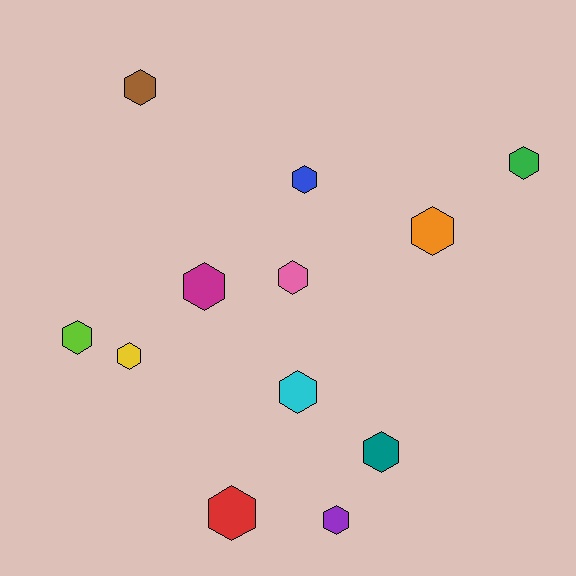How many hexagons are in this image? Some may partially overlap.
There are 12 hexagons.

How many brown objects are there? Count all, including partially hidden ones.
There is 1 brown object.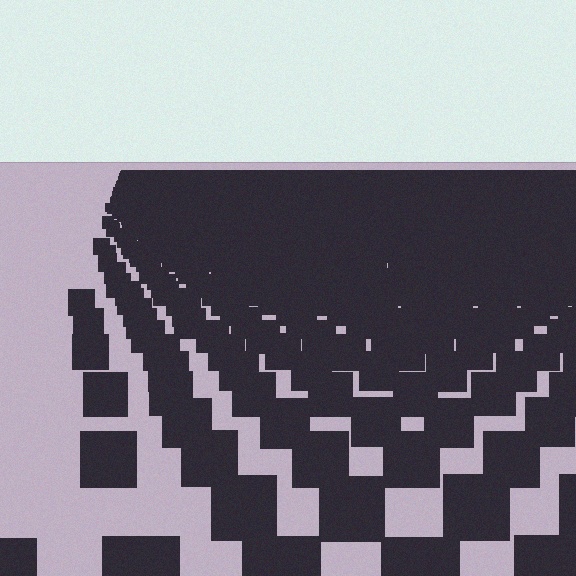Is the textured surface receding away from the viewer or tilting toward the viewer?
The surface is receding away from the viewer. Texture elements get smaller and denser toward the top.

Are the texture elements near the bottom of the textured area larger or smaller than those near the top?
Larger. Near the bottom, elements are closer to the viewer and appear at a bigger on-screen size.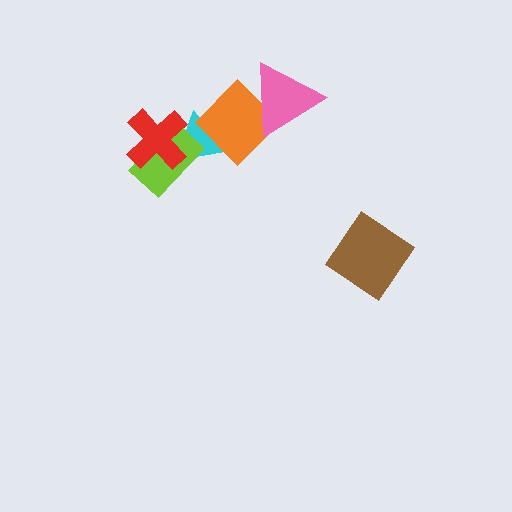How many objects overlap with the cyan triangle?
3 objects overlap with the cyan triangle.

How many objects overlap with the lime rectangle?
2 objects overlap with the lime rectangle.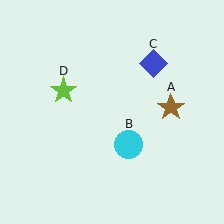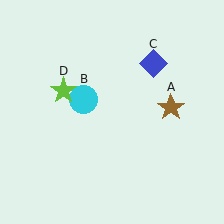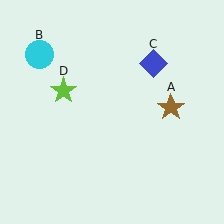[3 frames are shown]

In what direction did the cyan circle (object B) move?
The cyan circle (object B) moved up and to the left.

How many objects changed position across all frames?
1 object changed position: cyan circle (object B).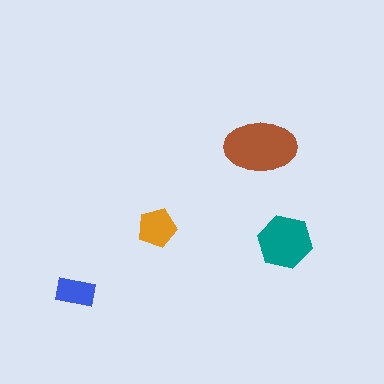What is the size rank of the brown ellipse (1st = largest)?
1st.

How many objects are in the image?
There are 4 objects in the image.